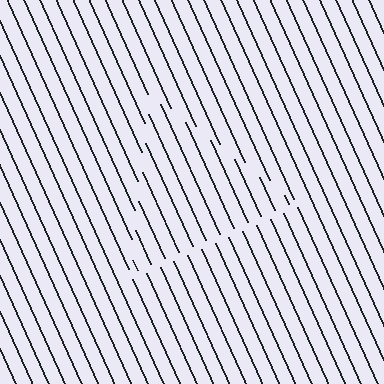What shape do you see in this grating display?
An illusory triangle. The interior of the shape contains the same grating, shifted by half a period — the contour is defined by the phase discontinuity where line-ends from the inner and outer gratings abut.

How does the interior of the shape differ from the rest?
The interior of the shape contains the same grating, shifted by half a period — the contour is defined by the phase discontinuity where line-ends from the inner and outer gratings abut.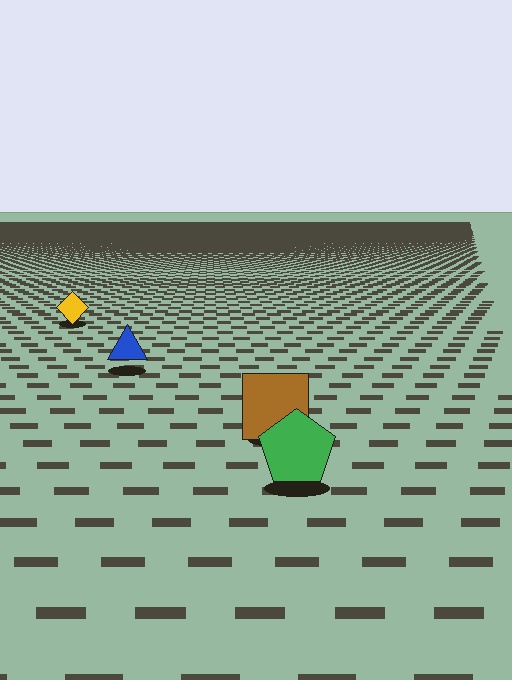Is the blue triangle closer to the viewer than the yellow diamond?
Yes. The blue triangle is closer — you can tell from the texture gradient: the ground texture is coarser near it.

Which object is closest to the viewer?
The green pentagon is closest. The texture marks near it are larger and more spread out.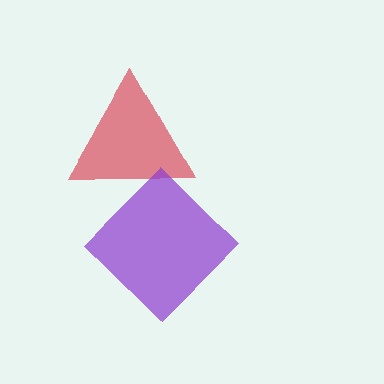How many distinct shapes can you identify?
There are 2 distinct shapes: a red triangle, a purple diamond.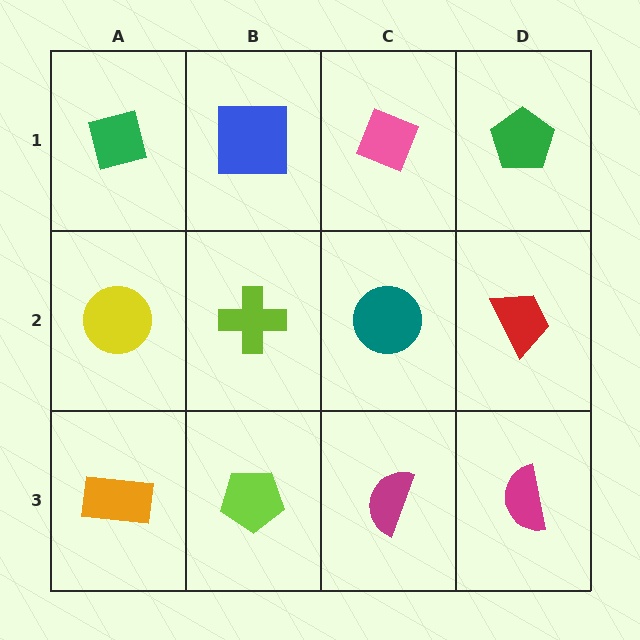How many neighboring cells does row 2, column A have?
3.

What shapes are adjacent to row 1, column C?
A teal circle (row 2, column C), a blue square (row 1, column B), a green pentagon (row 1, column D).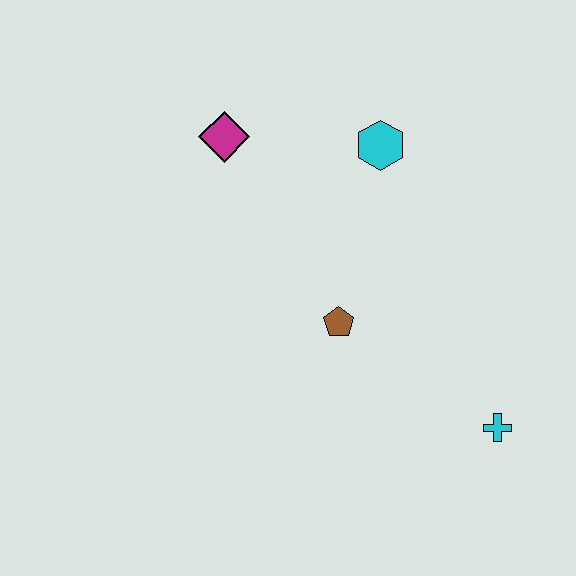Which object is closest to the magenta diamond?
The cyan hexagon is closest to the magenta diamond.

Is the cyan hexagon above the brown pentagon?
Yes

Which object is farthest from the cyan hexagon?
The cyan cross is farthest from the cyan hexagon.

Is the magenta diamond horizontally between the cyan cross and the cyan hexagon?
No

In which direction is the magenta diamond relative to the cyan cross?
The magenta diamond is above the cyan cross.